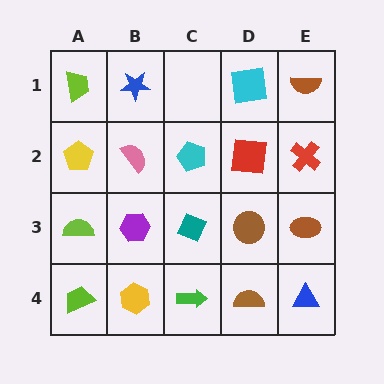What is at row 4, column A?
A lime trapezoid.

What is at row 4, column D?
A brown semicircle.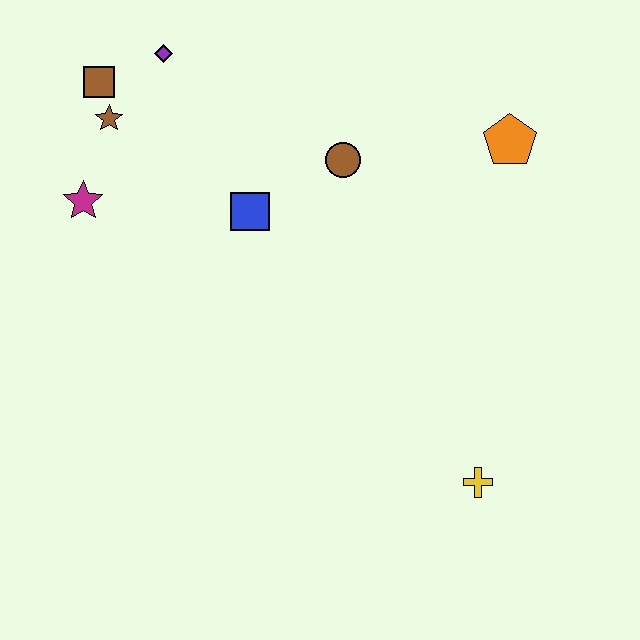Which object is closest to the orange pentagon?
The brown circle is closest to the orange pentagon.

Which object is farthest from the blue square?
The yellow cross is farthest from the blue square.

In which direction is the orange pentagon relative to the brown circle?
The orange pentagon is to the right of the brown circle.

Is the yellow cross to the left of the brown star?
No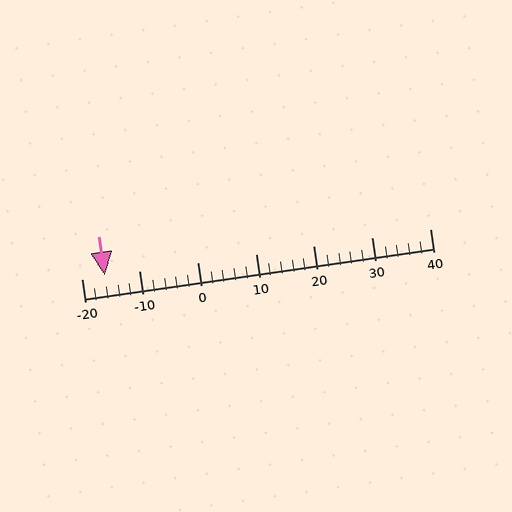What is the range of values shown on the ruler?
The ruler shows values from -20 to 40.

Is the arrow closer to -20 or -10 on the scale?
The arrow is closer to -20.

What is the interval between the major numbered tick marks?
The major tick marks are spaced 10 units apart.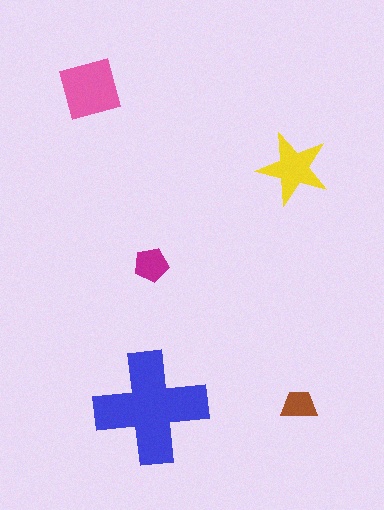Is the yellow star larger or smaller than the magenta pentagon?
Larger.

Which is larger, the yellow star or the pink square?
The pink square.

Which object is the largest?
The blue cross.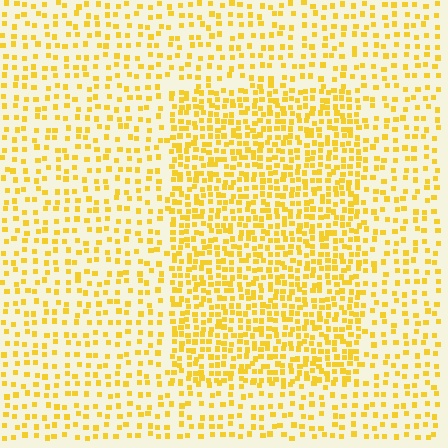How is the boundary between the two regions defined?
The boundary is defined by a change in element density (approximately 1.9x ratio). All elements are the same color, size, and shape.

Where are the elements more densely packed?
The elements are more densely packed inside the rectangle boundary.